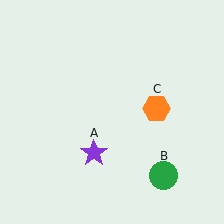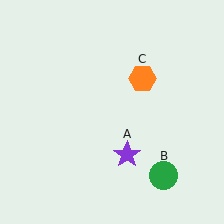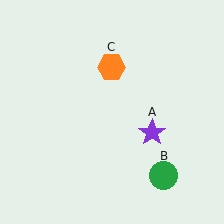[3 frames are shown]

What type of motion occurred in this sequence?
The purple star (object A), orange hexagon (object C) rotated counterclockwise around the center of the scene.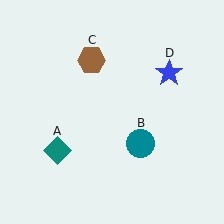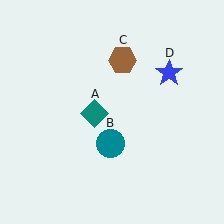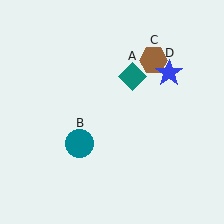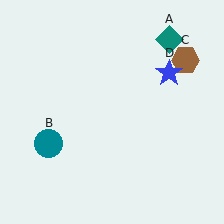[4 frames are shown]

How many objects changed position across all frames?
3 objects changed position: teal diamond (object A), teal circle (object B), brown hexagon (object C).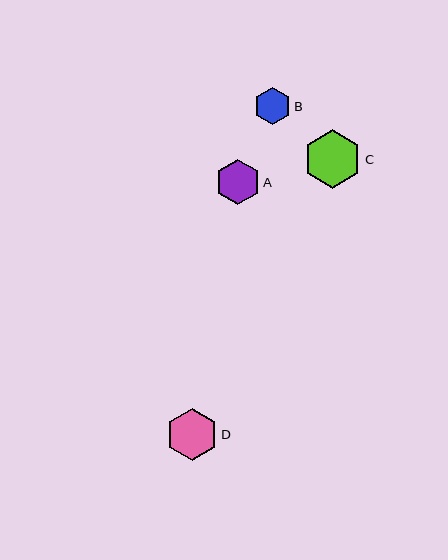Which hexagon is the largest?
Hexagon C is the largest with a size of approximately 58 pixels.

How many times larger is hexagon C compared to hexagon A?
Hexagon C is approximately 1.3 times the size of hexagon A.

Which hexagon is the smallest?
Hexagon B is the smallest with a size of approximately 37 pixels.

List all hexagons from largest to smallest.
From largest to smallest: C, D, A, B.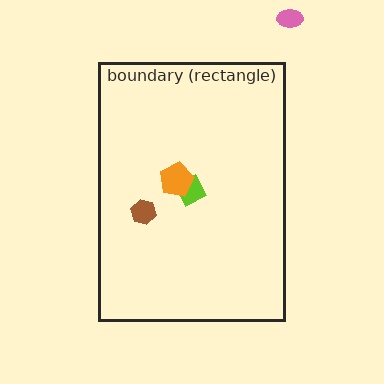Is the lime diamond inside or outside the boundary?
Inside.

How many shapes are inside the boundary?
3 inside, 1 outside.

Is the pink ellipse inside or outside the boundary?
Outside.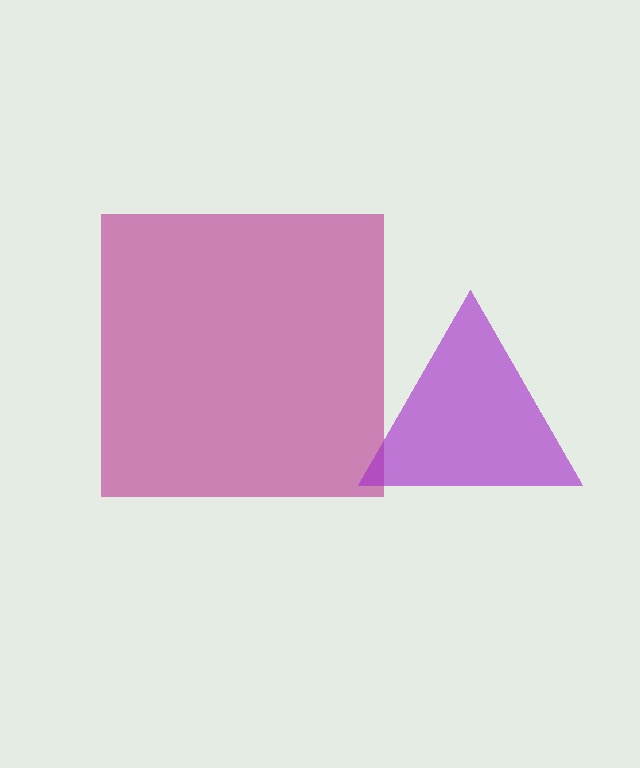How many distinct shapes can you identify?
There are 2 distinct shapes: a magenta square, a purple triangle.